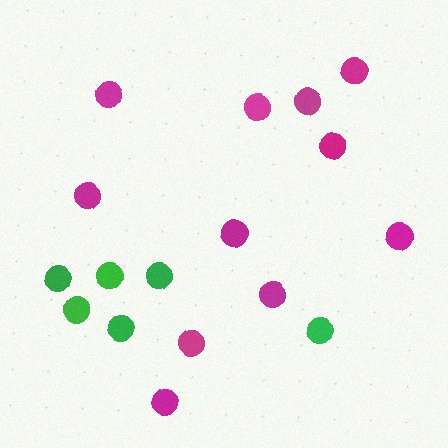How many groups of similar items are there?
There are 2 groups: one group of green circles (6) and one group of magenta circles (11).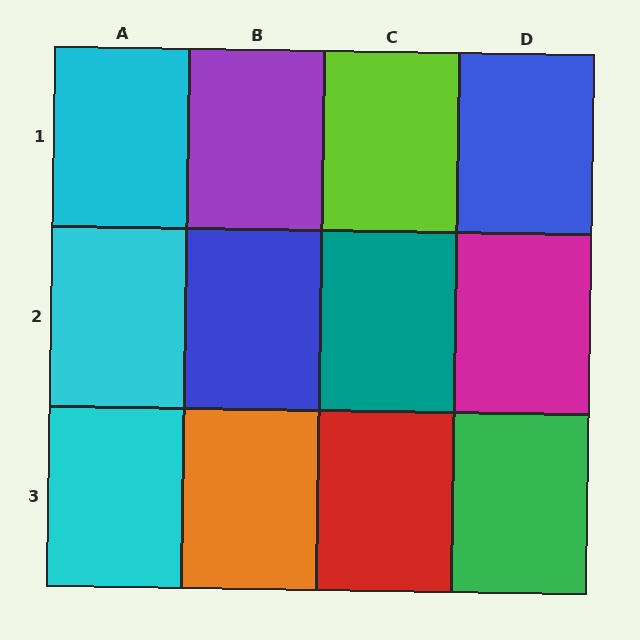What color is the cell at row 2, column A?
Cyan.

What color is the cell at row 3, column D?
Green.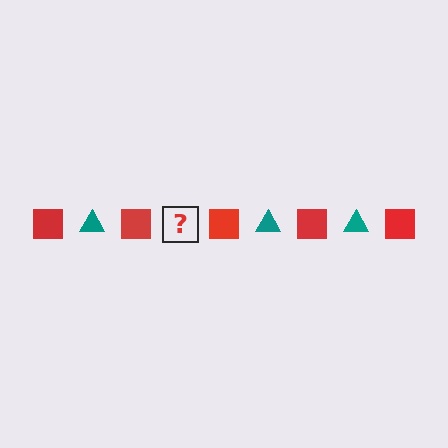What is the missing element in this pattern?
The missing element is a teal triangle.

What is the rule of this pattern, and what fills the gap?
The rule is that the pattern alternates between red square and teal triangle. The gap should be filled with a teal triangle.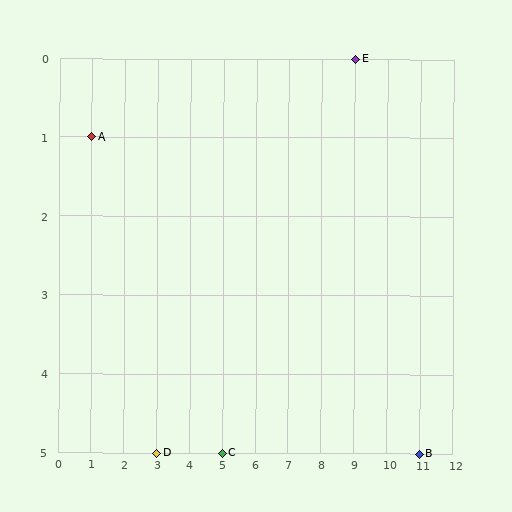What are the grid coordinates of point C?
Point C is at grid coordinates (5, 5).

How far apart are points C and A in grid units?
Points C and A are 4 columns and 4 rows apart (about 5.7 grid units diagonally).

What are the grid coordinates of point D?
Point D is at grid coordinates (3, 5).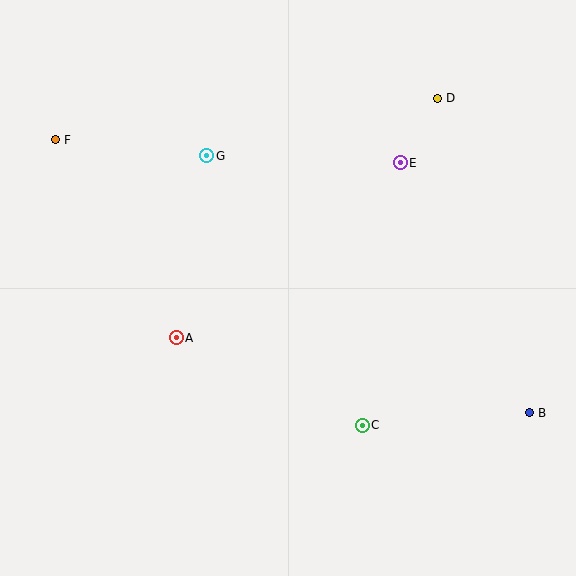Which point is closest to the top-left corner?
Point F is closest to the top-left corner.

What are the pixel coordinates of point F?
Point F is at (55, 140).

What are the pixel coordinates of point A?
Point A is at (176, 338).